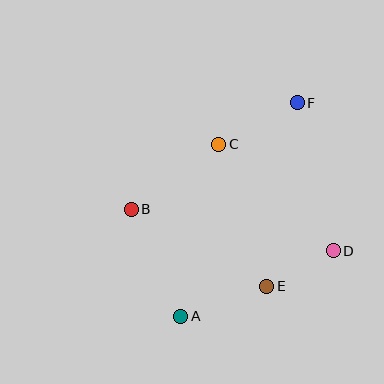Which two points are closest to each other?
Points D and E are closest to each other.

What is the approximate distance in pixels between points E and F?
The distance between E and F is approximately 186 pixels.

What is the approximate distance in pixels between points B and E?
The distance between B and E is approximately 156 pixels.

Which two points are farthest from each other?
Points A and F are farthest from each other.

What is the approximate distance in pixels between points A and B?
The distance between A and B is approximately 118 pixels.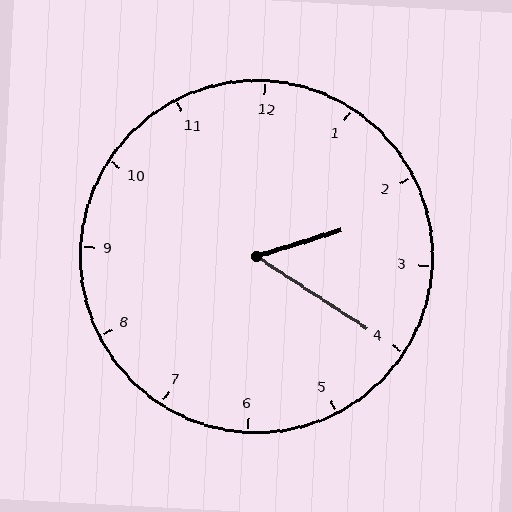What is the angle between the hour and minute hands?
Approximately 50 degrees.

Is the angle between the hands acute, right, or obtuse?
It is acute.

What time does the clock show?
2:20.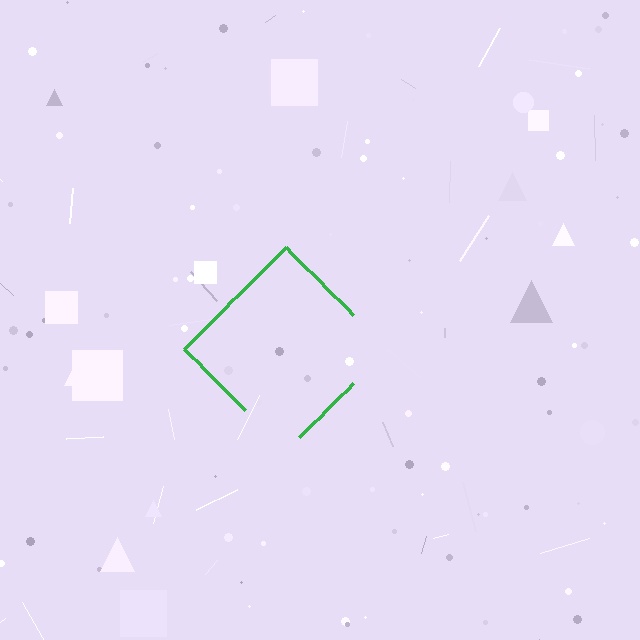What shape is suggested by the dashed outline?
The dashed outline suggests a diamond.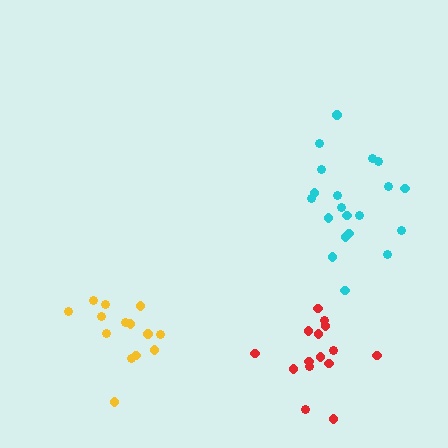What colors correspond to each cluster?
The clusters are colored: cyan, yellow, red.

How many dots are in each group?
Group 1: 20 dots, Group 2: 14 dots, Group 3: 15 dots (49 total).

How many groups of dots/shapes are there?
There are 3 groups.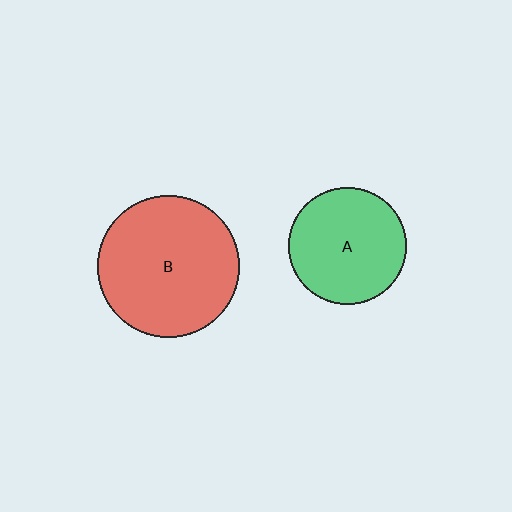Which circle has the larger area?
Circle B (red).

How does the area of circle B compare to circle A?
Approximately 1.5 times.